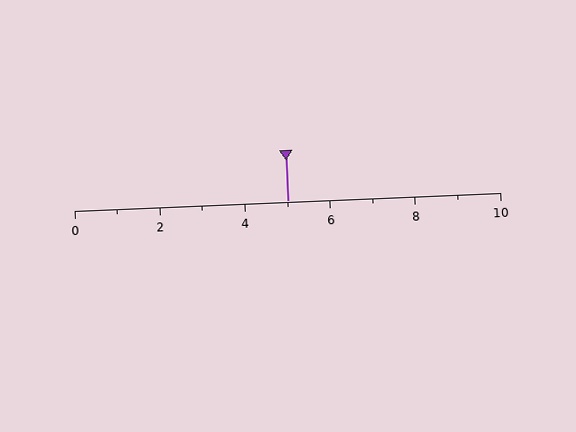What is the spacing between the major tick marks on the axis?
The major ticks are spaced 2 apart.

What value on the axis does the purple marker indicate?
The marker indicates approximately 5.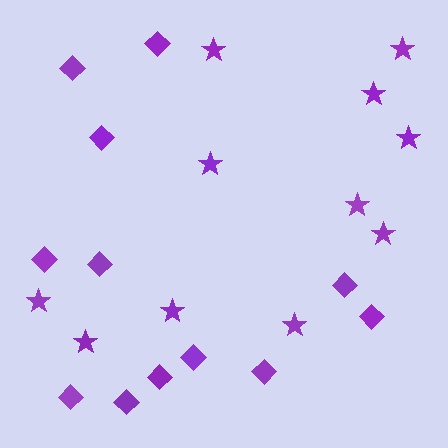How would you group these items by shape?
There are 2 groups: one group of stars (11) and one group of diamonds (12).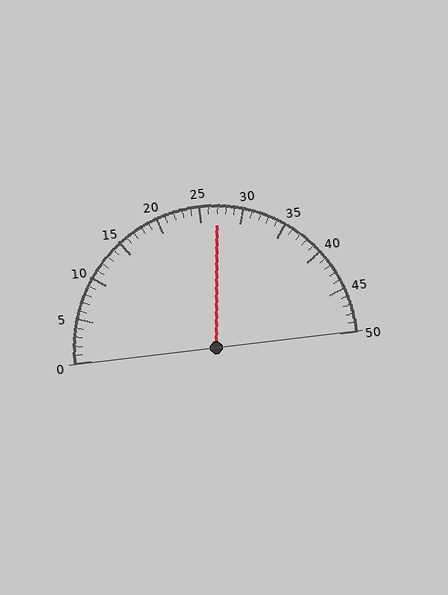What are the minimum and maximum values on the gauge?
The gauge ranges from 0 to 50.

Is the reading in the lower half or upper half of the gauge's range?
The reading is in the upper half of the range (0 to 50).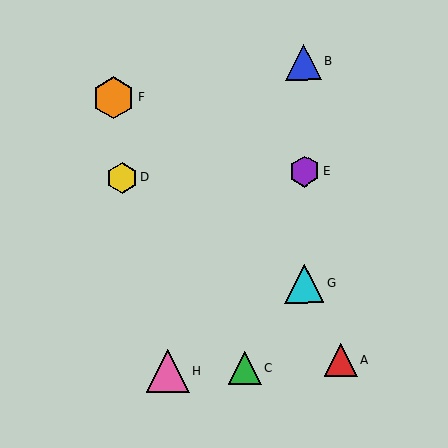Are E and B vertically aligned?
Yes, both are at x≈304.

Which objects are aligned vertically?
Objects B, E, G are aligned vertically.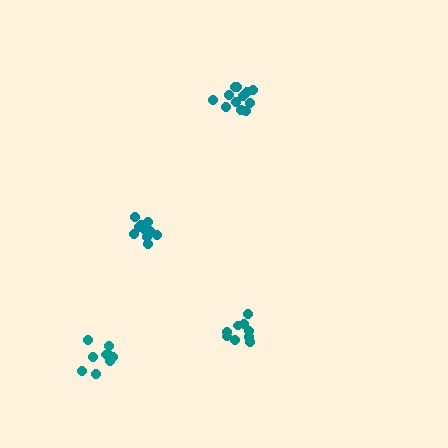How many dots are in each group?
Group 1: 9 dots, Group 2: 9 dots, Group 3: 12 dots, Group 4: 10 dots (40 total).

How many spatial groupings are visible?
There are 4 spatial groupings.